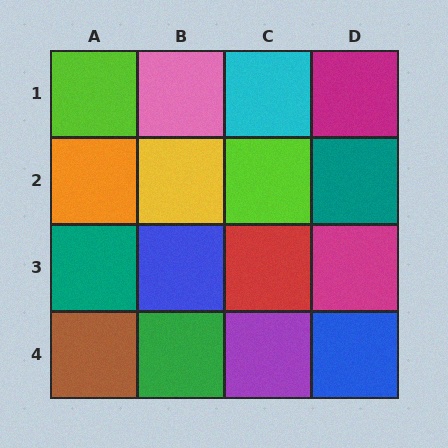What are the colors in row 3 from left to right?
Teal, blue, red, magenta.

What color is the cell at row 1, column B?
Pink.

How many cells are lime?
2 cells are lime.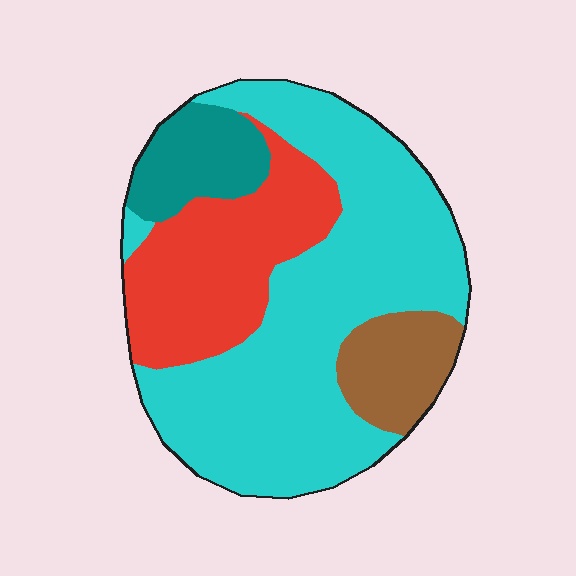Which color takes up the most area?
Cyan, at roughly 55%.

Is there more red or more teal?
Red.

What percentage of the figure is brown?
Brown covers about 10% of the figure.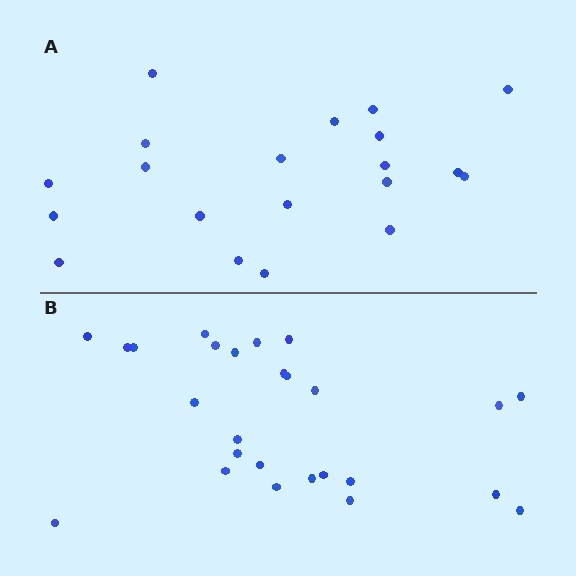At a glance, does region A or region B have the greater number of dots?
Region B (the bottom region) has more dots.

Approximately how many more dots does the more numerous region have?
Region B has about 6 more dots than region A.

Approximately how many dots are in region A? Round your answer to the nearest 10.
About 20 dots.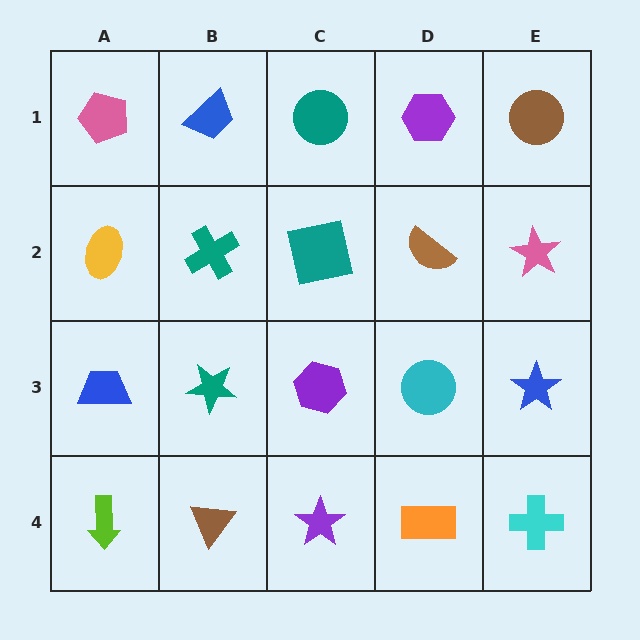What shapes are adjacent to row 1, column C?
A teal square (row 2, column C), a blue trapezoid (row 1, column B), a purple hexagon (row 1, column D).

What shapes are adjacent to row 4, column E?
A blue star (row 3, column E), an orange rectangle (row 4, column D).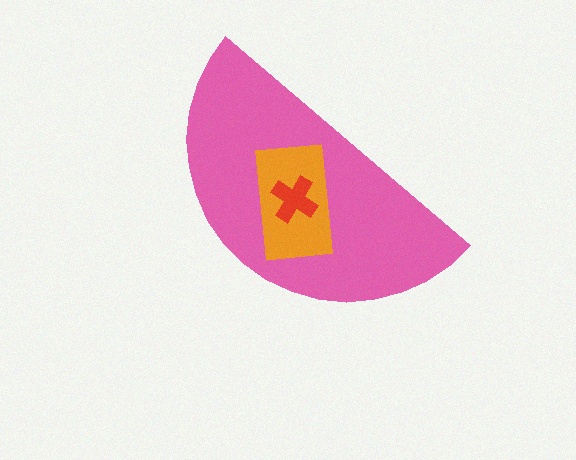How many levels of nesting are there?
3.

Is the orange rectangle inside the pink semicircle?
Yes.